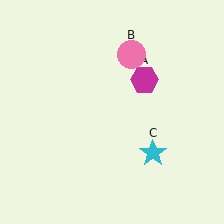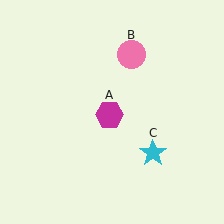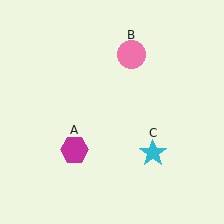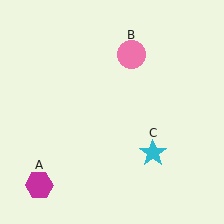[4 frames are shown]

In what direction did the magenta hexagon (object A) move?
The magenta hexagon (object A) moved down and to the left.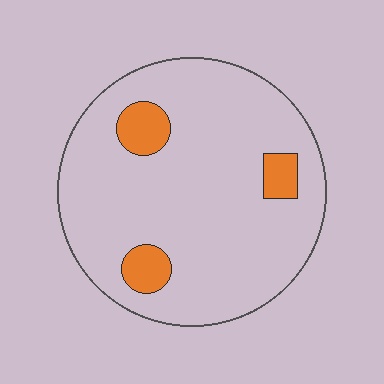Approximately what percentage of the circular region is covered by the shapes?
Approximately 10%.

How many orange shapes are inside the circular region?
3.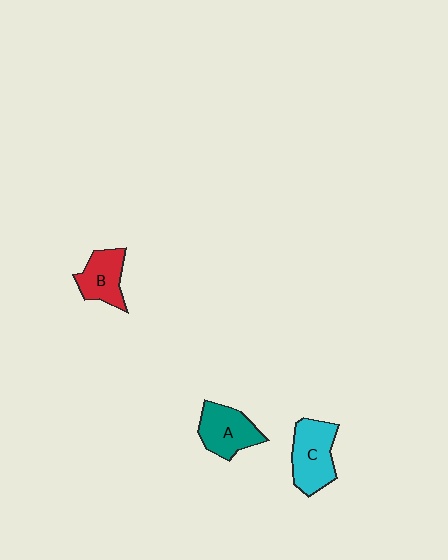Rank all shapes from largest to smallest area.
From largest to smallest: C (cyan), A (teal), B (red).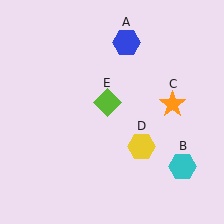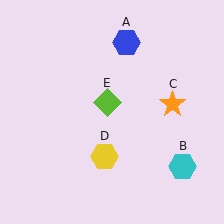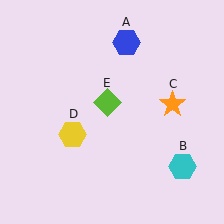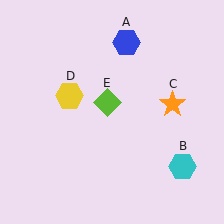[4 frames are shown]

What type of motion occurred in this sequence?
The yellow hexagon (object D) rotated clockwise around the center of the scene.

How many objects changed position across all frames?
1 object changed position: yellow hexagon (object D).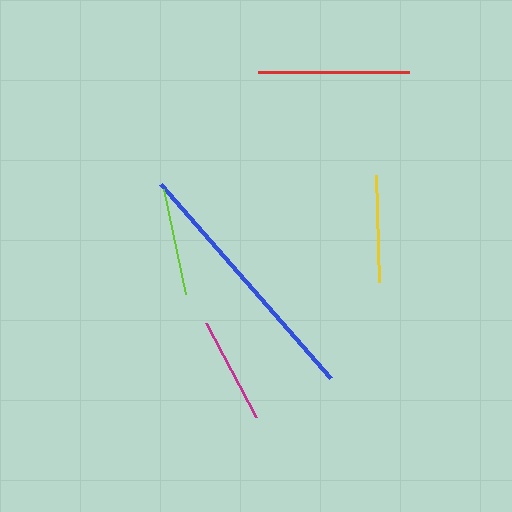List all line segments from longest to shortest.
From longest to shortest: blue, red, lime, magenta, yellow.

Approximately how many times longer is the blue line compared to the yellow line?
The blue line is approximately 2.4 times the length of the yellow line.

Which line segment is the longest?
The blue line is the longest at approximately 258 pixels.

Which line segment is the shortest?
The yellow line is the shortest at approximately 107 pixels.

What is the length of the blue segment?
The blue segment is approximately 258 pixels long.